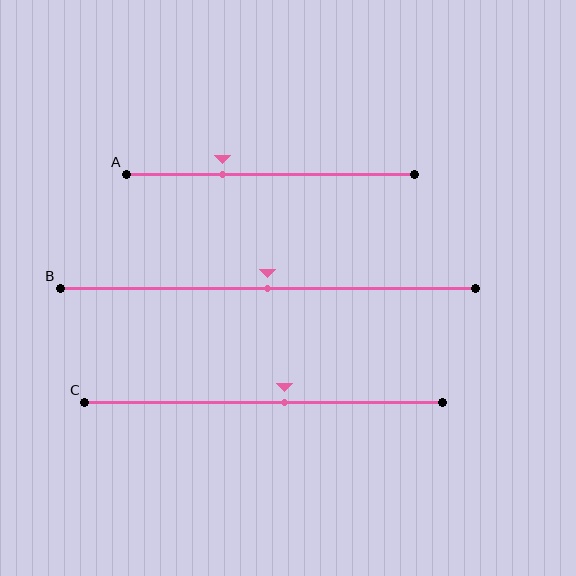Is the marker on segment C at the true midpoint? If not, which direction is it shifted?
No, the marker on segment C is shifted to the right by about 6% of the segment length.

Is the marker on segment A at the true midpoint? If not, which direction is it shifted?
No, the marker on segment A is shifted to the left by about 17% of the segment length.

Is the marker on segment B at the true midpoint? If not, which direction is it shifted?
Yes, the marker on segment B is at the true midpoint.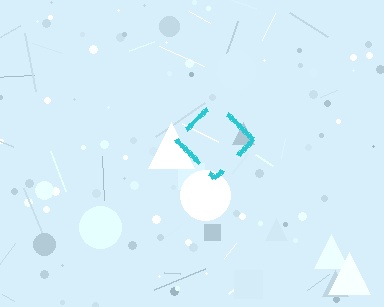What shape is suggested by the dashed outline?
The dashed outline suggests a diamond.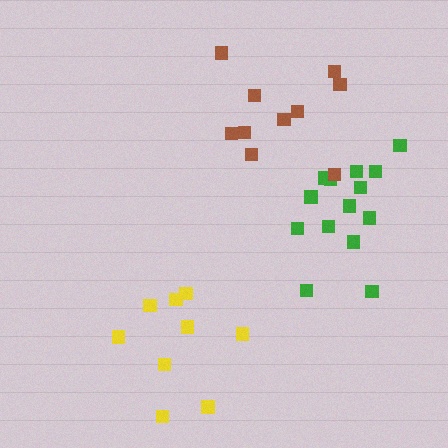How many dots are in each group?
Group 1: 14 dots, Group 2: 9 dots, Group 3: 10 dots (33 total).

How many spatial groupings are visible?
There are 3 spatial groupings.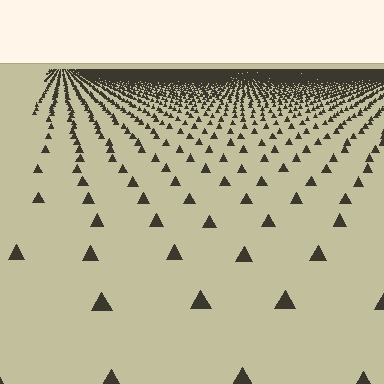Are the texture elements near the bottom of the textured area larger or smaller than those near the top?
Larger. Near the bottom, elements are closer to the viewer and appear at a bigger on-screen size.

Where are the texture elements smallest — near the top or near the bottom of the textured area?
Near the top.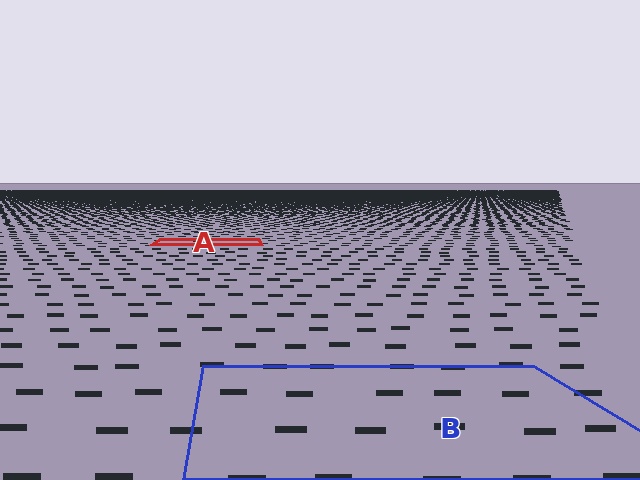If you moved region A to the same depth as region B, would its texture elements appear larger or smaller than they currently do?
They would appear larger. At a closer depth, the same texture elements are projected at a bigger on-screen size.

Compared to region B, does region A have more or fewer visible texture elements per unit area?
Region A has more texture elements per unit area — they are packed more densely because it is farther away.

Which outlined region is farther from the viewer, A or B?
Region A is farther from the viewer — the texture elements inside it appear smaller and more densely packed.